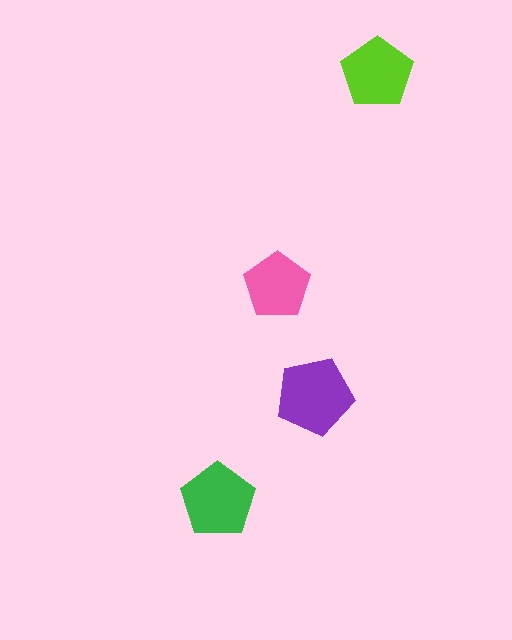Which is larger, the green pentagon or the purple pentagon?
The purple one.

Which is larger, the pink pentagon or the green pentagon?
The green one.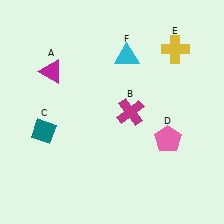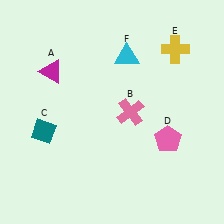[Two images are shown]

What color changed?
The cross (B) changed from magenta in Image 1 to pink in Image 2.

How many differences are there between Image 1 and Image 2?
There is 1 difference between the two images.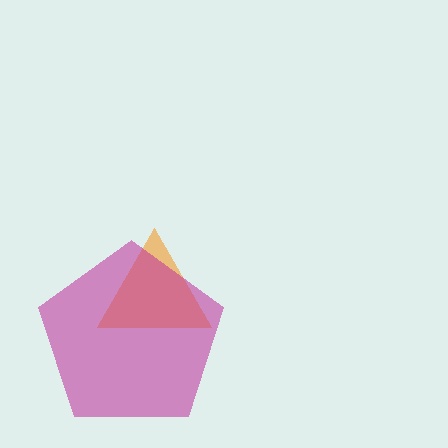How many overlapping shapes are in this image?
There are 2 overlapping shapes in the image.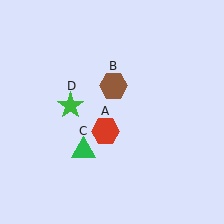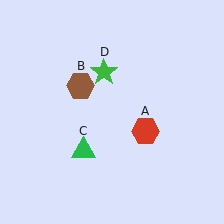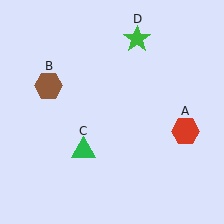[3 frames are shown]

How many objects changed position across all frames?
3 objects changed position: red hexagon (object A), brown hexagon (object B), green star (object D).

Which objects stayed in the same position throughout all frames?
Green triangle (object C) remained stationary.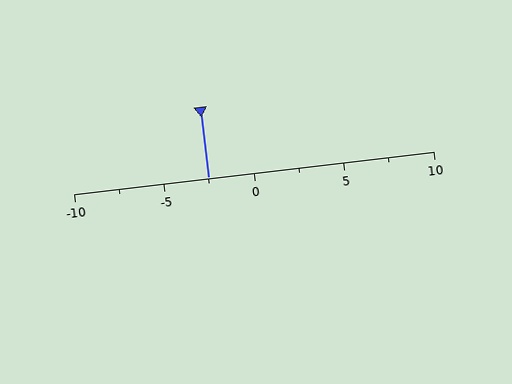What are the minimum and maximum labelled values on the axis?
The axis runs from -10 to 10.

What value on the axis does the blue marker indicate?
The marker indicates approximately -2.5.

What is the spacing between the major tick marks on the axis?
The major ticks are spaced 5 apart.